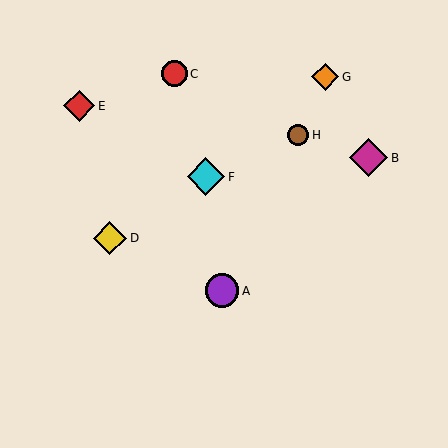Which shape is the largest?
The magenta diamond (labeled B) is the largest.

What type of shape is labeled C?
Shape C is a red circle.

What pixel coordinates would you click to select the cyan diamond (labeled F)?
Click at (206, 177) to select the cyan diamond F.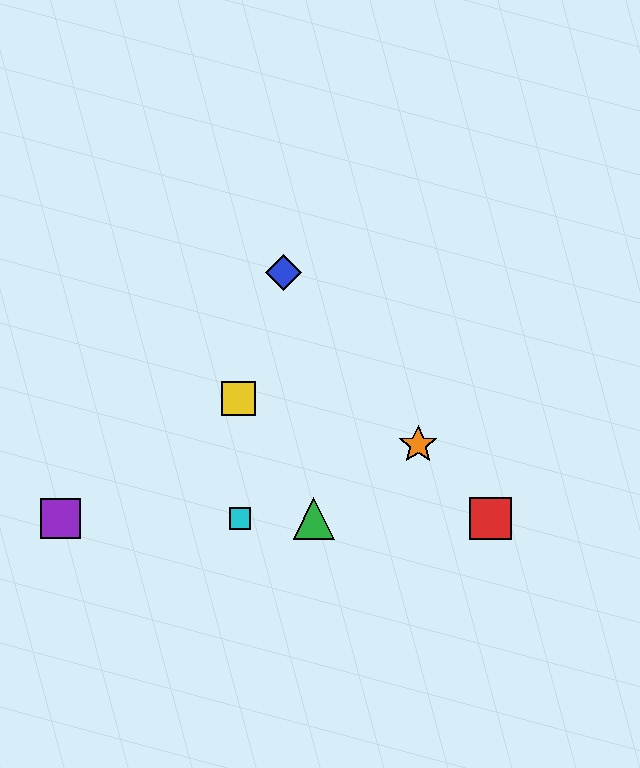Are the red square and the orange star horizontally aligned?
No, the red square is at y≈519 and the orange star is at y≈445.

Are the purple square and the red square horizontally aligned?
Yes, both are at y≈519.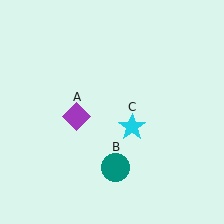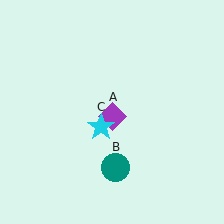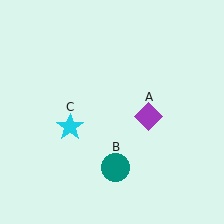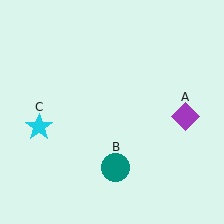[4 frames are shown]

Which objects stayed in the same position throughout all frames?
Teal circle (object B) remained stationary.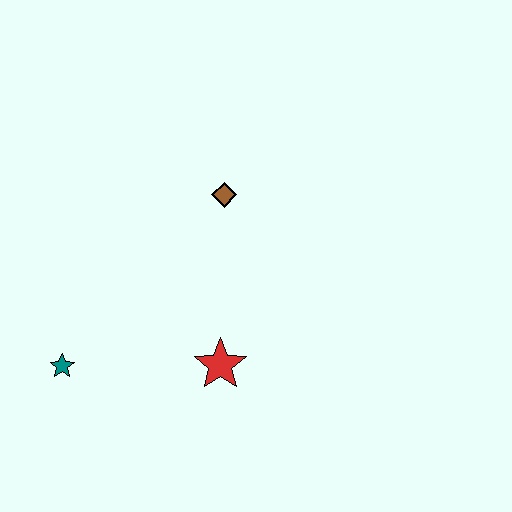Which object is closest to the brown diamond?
The red star is closest to the brown diamond.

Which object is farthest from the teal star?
The brown diamond is farthest from the teal star.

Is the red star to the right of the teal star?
Yes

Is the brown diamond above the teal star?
Yes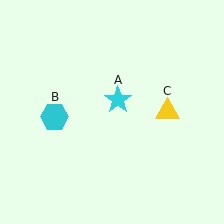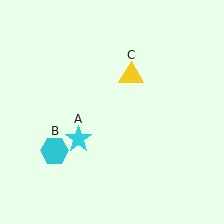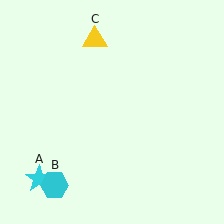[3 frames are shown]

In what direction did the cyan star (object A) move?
The cyan star (object A) moved down and to the left.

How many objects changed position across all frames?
3 objects changed position: cyan star (object A), cyan hexagon (object B), yellow triangle (object C).